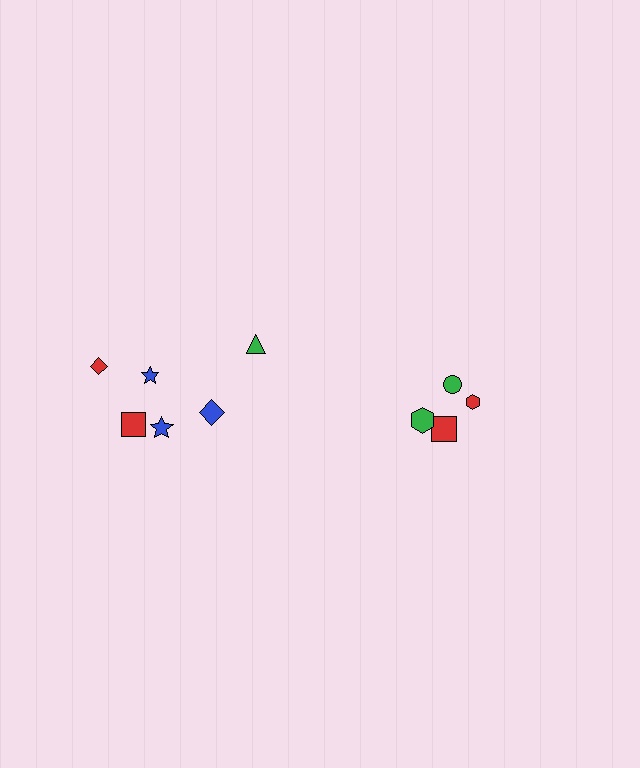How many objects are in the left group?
There are 6 objects.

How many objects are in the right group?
There are 4 objects.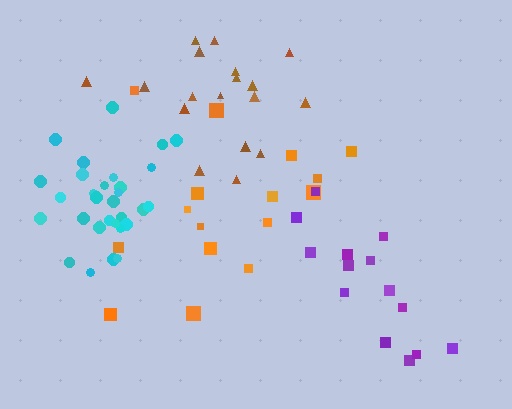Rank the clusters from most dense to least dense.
cyan, purple, brown, orange.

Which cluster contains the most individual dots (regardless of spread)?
Cyan (30).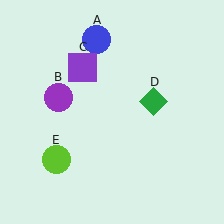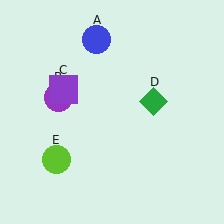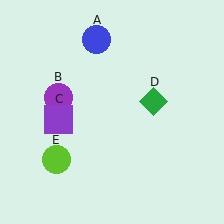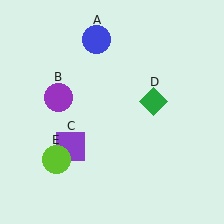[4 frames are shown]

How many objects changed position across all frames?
1 object changed position: purple square (object C).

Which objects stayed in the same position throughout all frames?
Blue circle (object A) and purple circle (object B) and green diamond (object D) and lime circle (object E) remained stationary.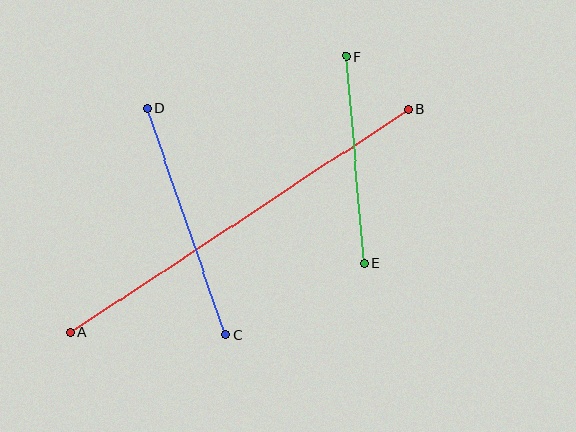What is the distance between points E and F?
The distance is approximately 207 pixels.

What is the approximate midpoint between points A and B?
The midpoint is at approximately (239, 221) pixels.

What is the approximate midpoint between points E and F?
The midpoint is at approximately (355, 159) pixels.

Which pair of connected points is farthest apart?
Points A and B are farthest apart.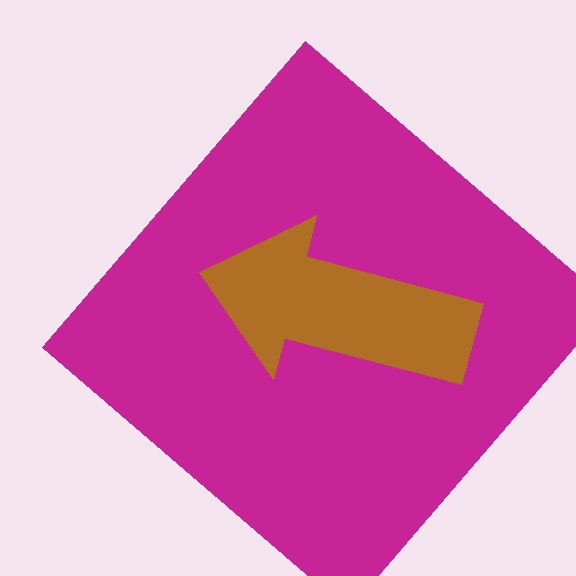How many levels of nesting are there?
2.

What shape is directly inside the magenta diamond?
The brown arrow.